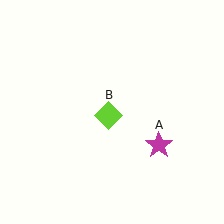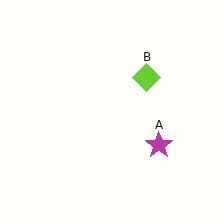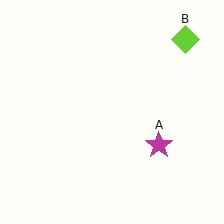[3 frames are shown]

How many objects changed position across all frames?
1 object changed position: lime diamond (object B).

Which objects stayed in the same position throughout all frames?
Magenta star (object A) remained stationary.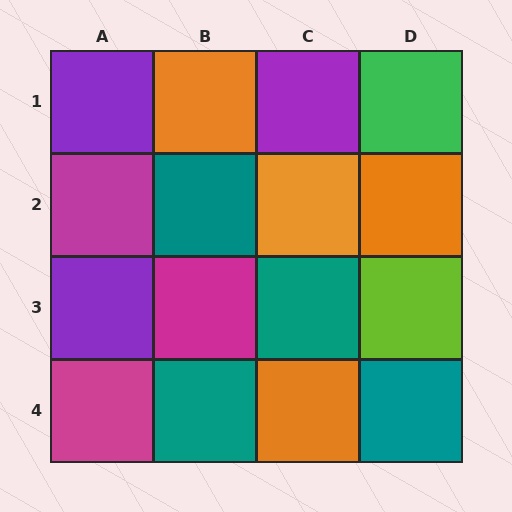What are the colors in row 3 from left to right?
Purple, magenta, teal, lime.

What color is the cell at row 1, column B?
Orange.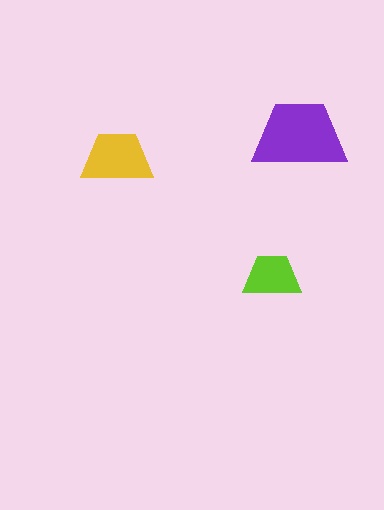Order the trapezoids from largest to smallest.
the purple one, the yellow one, the lime one.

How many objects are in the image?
There are 3 objects in the image.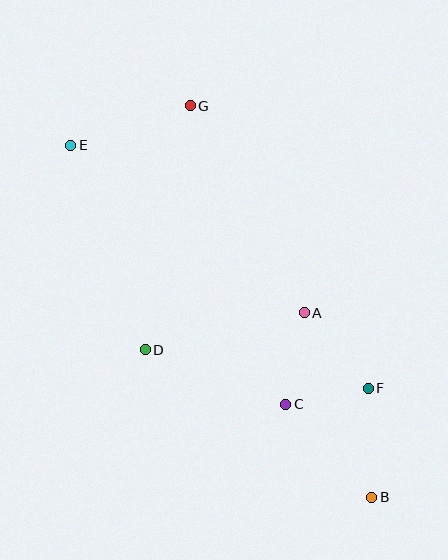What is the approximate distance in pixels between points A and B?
The distance between A and B is approximately 197 pixels.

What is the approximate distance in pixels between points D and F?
The distance between D and F is approximately 226 pixels.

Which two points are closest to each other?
Points C and F are closest to each other.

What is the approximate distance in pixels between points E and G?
The distance between E and G is approximately 126 pixels.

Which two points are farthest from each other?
Points B and E are farthest from each other.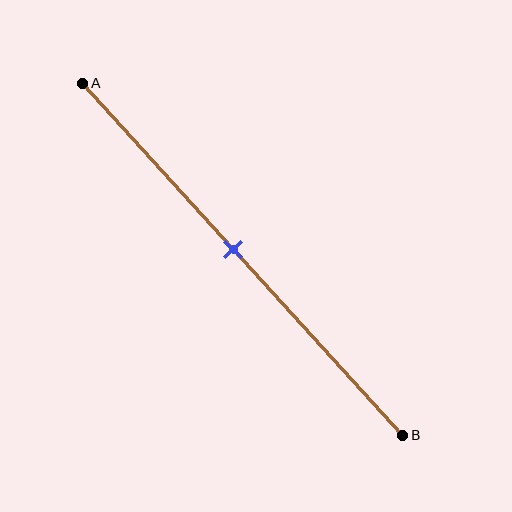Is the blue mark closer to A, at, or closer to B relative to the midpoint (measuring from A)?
The blue mark is approximately at the midpoint of segment AB.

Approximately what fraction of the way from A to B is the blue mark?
The blue mark is approximately 45% of the way from A to B.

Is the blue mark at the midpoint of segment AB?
Yes, the mark is approximately at the midpoint.